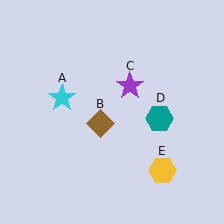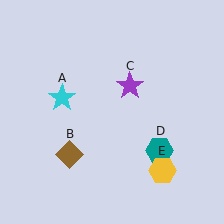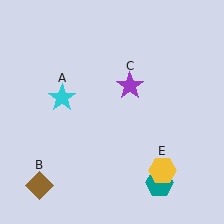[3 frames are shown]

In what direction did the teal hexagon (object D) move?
The teal hexagon (object D) moved down.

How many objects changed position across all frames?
2 objects changed position: brown diamond (object B), teal hexagon (object D).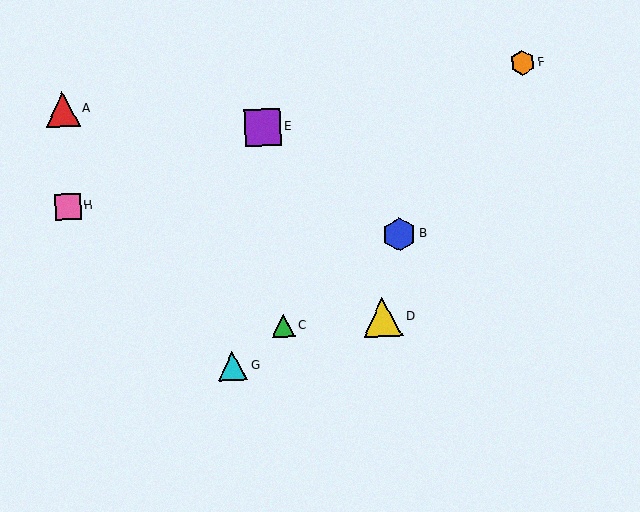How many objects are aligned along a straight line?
3 objects (B, C, G) are aligned along a straight line.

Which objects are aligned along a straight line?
Objects B, C, G are aligned along a straight line.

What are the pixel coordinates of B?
Object B is at (399, 234).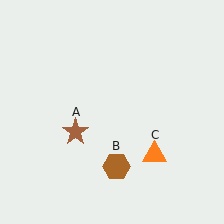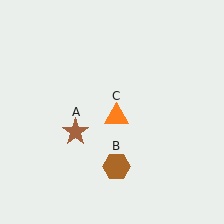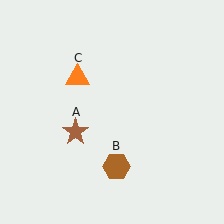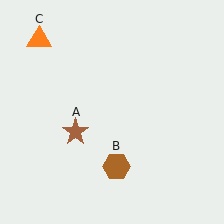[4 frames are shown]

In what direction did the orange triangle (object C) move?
The orange triangle (object C) moved up and to the left.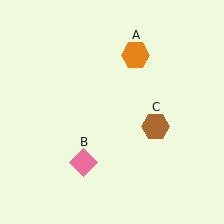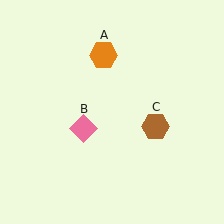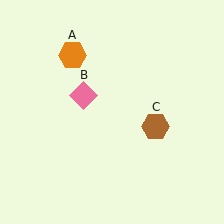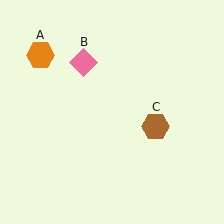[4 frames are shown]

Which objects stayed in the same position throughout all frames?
Brown hexagon (object C) remained stationary.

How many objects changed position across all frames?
2 objects changed position: orange hexagon (object A), pink diamond (object B).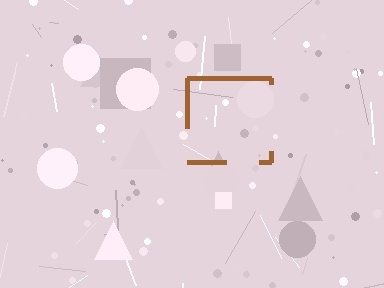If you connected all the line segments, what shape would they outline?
They would outline a square.